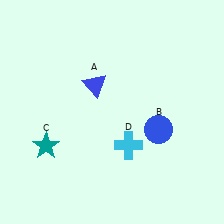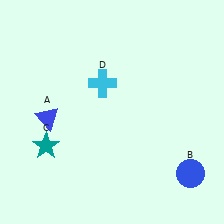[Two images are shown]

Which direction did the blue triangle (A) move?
The blue triangle (A) moved left.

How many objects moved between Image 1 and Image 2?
3 objects moved between the two images.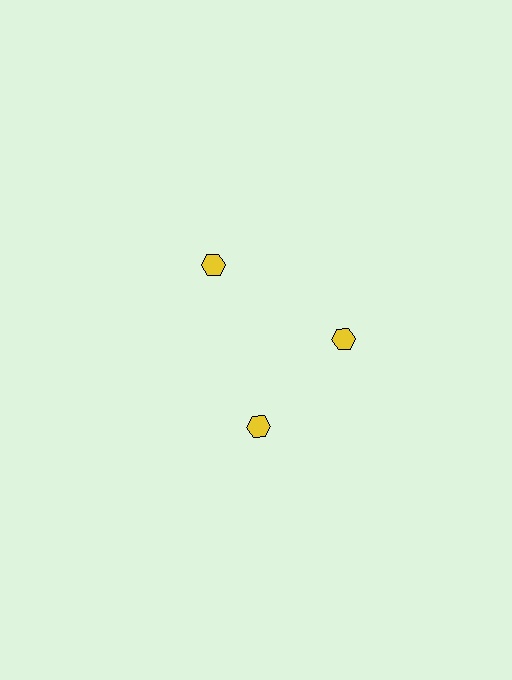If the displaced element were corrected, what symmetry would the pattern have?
It would have 3-fold rotational symmetry — the pattern would map onto itself every 120 degrees.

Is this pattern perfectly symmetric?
No. The 3 yellow hexagons are arranged in a ring, but one element near the 7 o'clock position is rotated out of alignment along the ring, breaking the 3-fold rotational symmetry.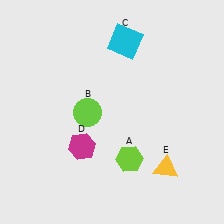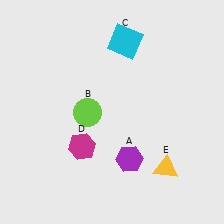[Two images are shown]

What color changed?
The hexagon (A) changed from lime in Image 1 to purple in Image 2.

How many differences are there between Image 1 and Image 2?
There is 1 difference between the two images.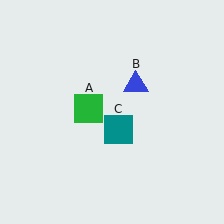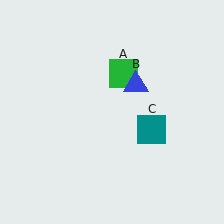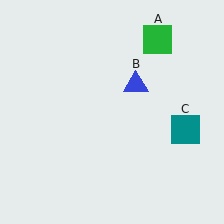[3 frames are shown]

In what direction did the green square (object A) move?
The green square (object A) moved up and to the right.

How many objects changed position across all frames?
2 objects changed position: green square (object A), teal square (object C).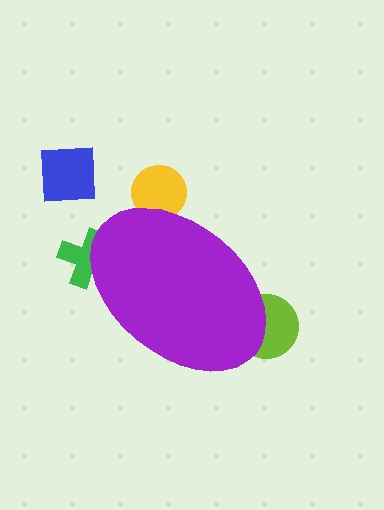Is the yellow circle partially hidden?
Yes, the yellow circle is partially hidden behind the purple ellipse.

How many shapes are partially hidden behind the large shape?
3 shapes are partially hidden.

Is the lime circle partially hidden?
Yes, the lime circle is partially hidden behind the purple ellipse.